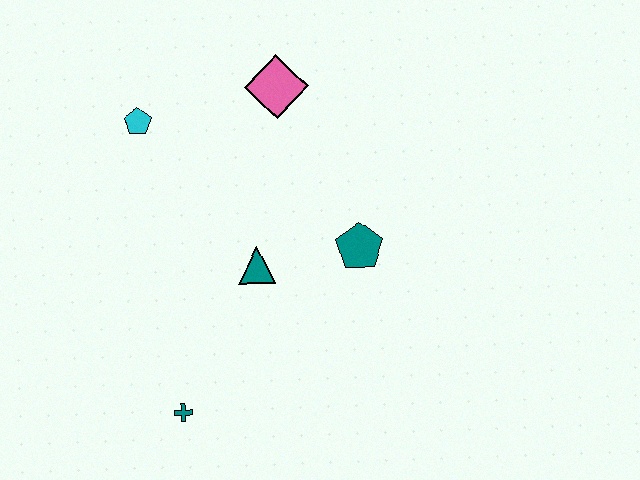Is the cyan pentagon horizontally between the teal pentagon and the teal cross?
No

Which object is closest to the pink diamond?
The cyan pentagon is closest to the pink diamond.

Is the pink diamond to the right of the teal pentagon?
No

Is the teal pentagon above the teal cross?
Yes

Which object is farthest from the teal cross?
The pink diamond is farthest from the teal cross.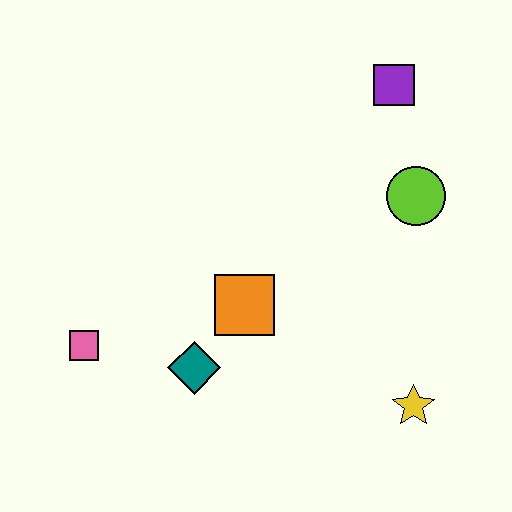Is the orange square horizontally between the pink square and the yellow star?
Yes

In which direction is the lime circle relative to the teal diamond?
The lime circle is to the right of the teal diamond.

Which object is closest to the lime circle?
The purple square is closest to the lime circle.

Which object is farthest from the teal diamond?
The purple square is farthest from the teal diamond.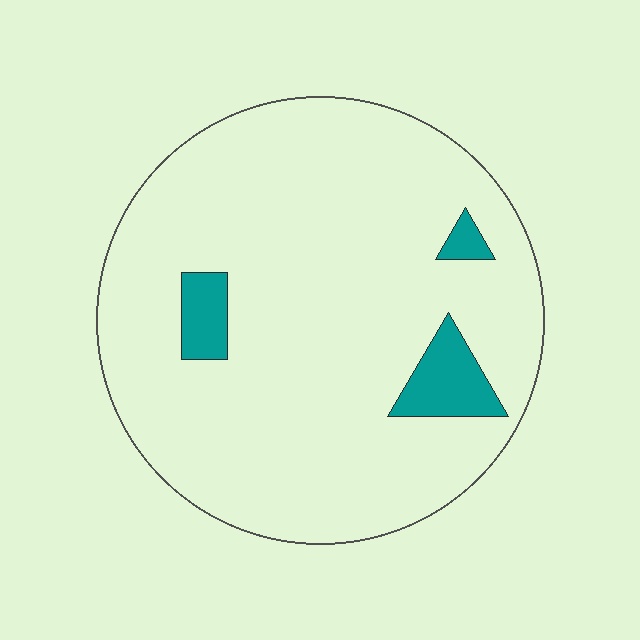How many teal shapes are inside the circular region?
3.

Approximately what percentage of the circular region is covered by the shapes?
Approximately 10%.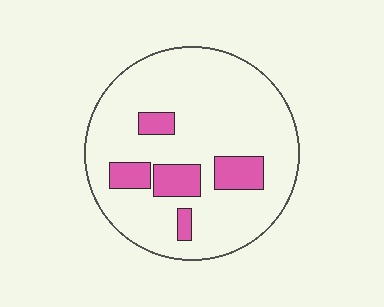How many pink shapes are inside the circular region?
5.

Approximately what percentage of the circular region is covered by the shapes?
Approximately 15%.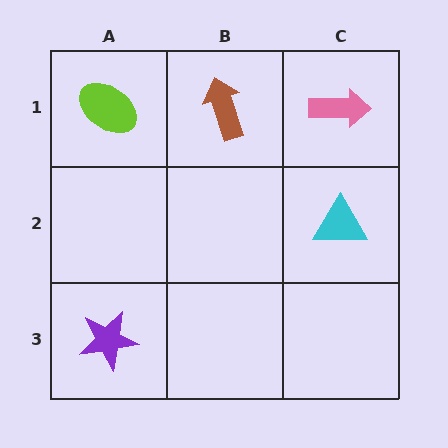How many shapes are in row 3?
1 shape.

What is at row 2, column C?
A cyan triangle.